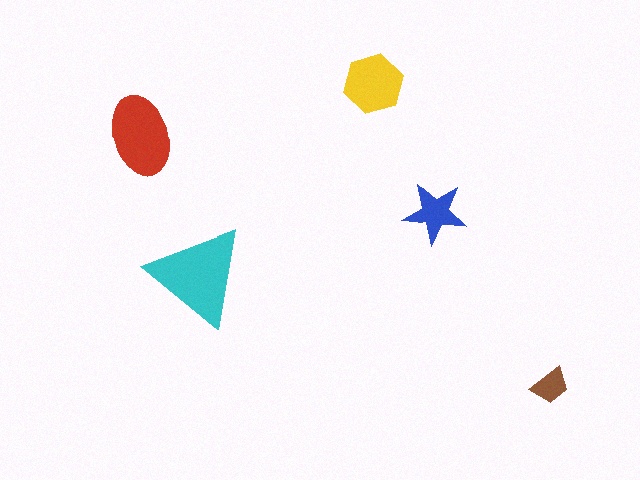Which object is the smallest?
The brown trapezoid.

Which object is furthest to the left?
The red ellipse is leftmost.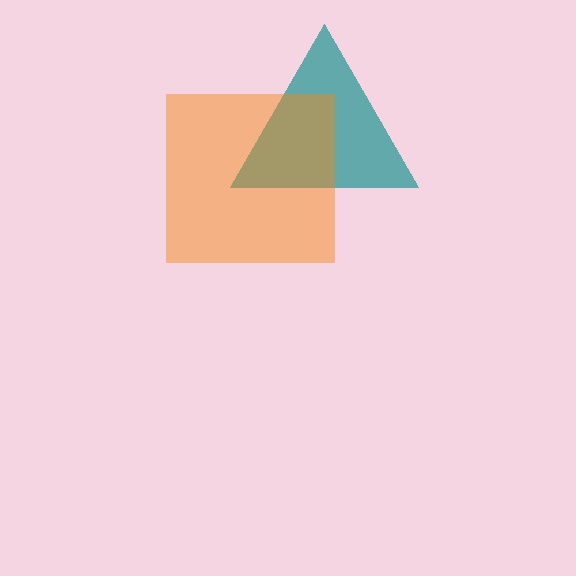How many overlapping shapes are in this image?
There are 2 overlapping shapes in the image.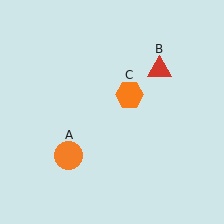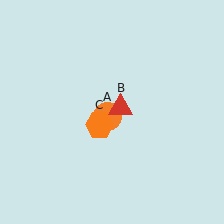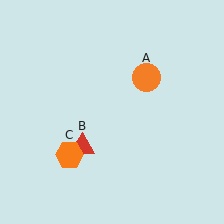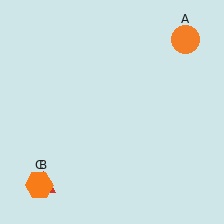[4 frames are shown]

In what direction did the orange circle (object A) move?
The orange circle (object A) moved up and to the right.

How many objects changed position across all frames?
3 objects changed position: orange circle (object A), red triangle (object B), orange hexagon (object C).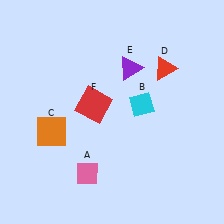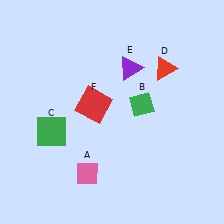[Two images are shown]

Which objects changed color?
B changed from cyan to green. C changed from orange to green.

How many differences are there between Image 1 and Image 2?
There are 2 differences between the two images.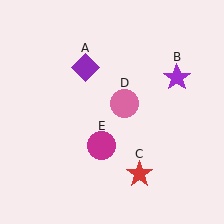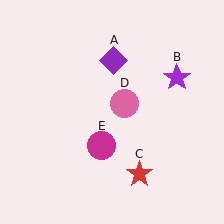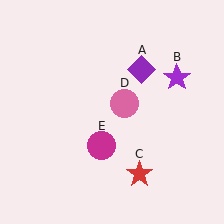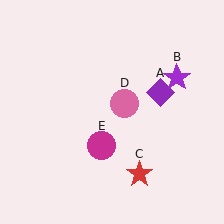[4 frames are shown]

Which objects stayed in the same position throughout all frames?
Purple star (object B) and red star (object C) and pink circle (object D) and magenta circle (object E) remained stationary.